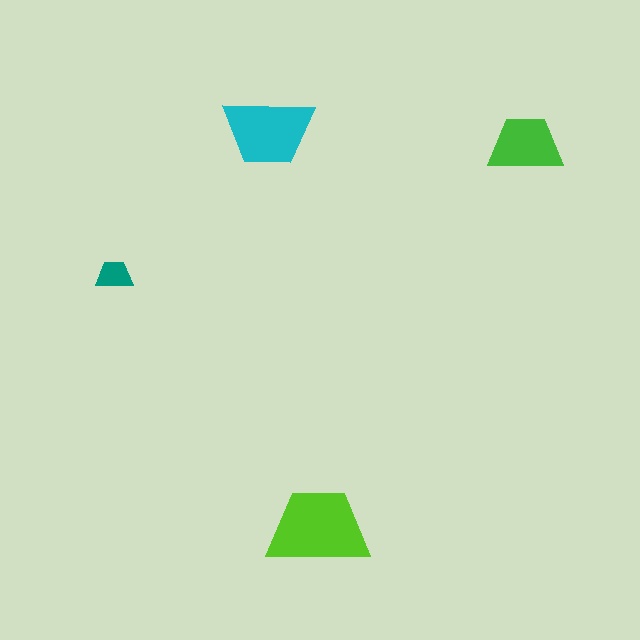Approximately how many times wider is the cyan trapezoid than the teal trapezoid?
About 2.5 times wider.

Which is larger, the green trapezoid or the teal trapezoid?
The green one.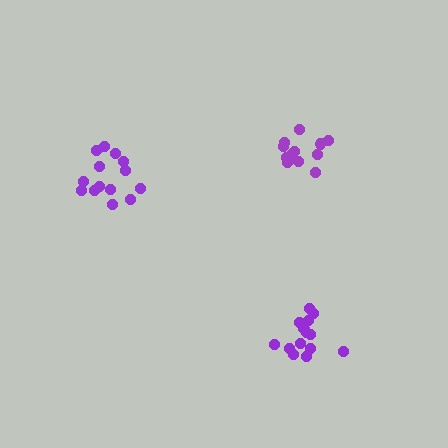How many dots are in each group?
Group 1: 12 dots, Group 2: 15 dots, Group 3: 14 dots (41 total).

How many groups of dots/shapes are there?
There are 3 groups.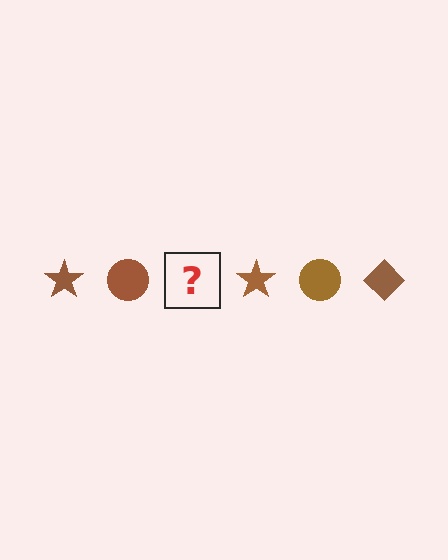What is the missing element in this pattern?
The missing element is a brown diamond.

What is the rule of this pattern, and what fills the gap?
The rule is that the pattern cycles through star, circle, diamond shapes in brown. The gap should be filled with a brown diamond.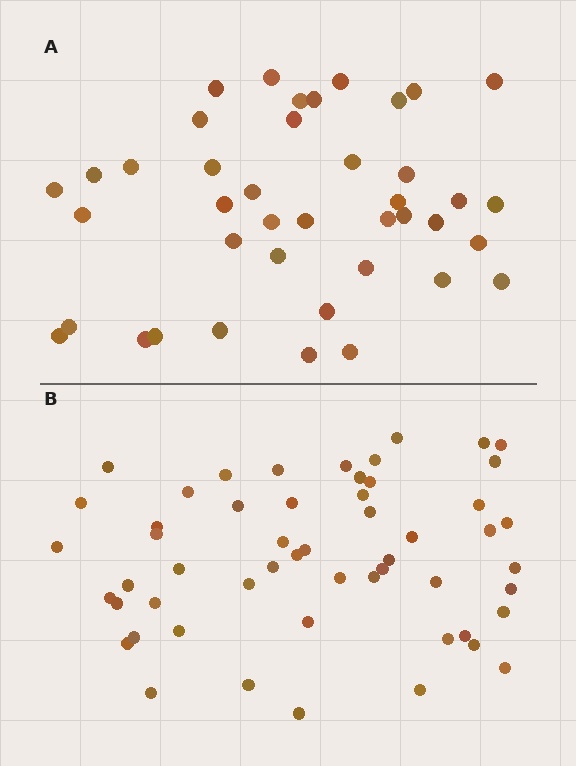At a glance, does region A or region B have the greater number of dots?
Region B (the bottom region) has more dots.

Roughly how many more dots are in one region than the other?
Region B has approximately 15 more dots than region A.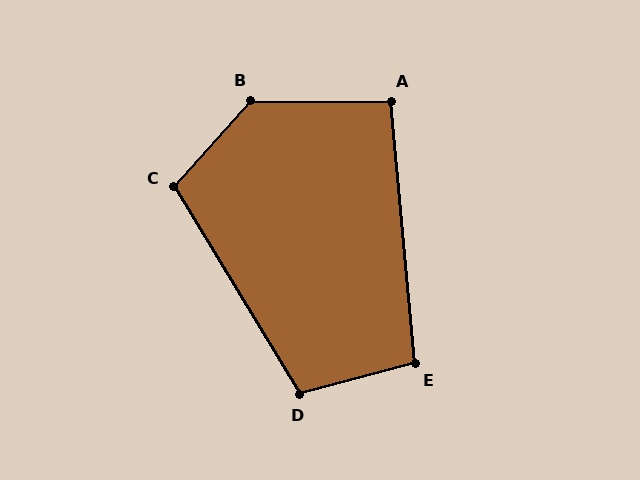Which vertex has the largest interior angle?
B, at approximately 131 degrees.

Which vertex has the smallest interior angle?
A, at approximately 96 degrees.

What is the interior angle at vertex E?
Approximately 100 degrees (obtuse).